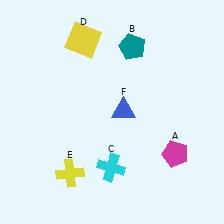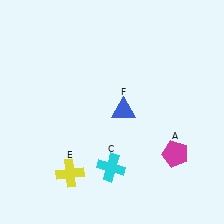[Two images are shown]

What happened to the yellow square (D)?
The yellow square (D) was removed in Image 2. It was in the top-left area of Image 1.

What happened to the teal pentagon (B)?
The teal pentagon (B) was removed in Image 2. It was in the top-right area of Image 1.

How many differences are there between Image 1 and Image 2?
There are 2 differences between the two images.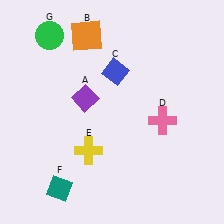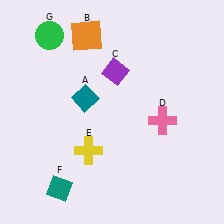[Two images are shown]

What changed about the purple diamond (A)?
In Image 1, A is purple. In Image 2, it changed to teal.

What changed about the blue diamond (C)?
In Image 1, C is blue. In Image 2, it changed to purple.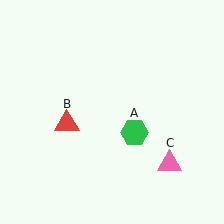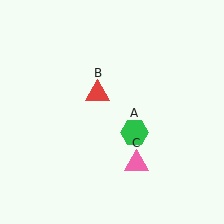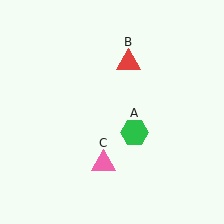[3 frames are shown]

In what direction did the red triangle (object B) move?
The red triangle (object B) moved up and to the right.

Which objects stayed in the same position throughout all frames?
Green hexagon (object A) remained stationary.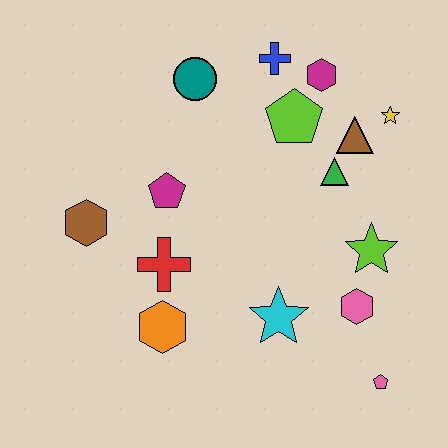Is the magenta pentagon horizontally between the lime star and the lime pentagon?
No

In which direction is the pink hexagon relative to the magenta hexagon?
The pink hexagon is below the magenta hexagon.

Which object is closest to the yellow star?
The brown triangle is closest to the yellow star.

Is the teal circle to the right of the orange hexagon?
Yes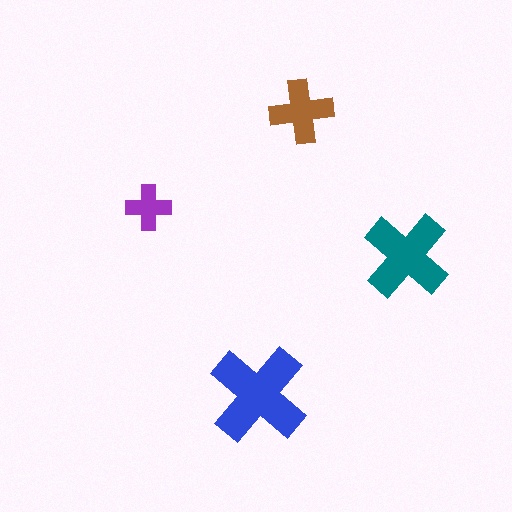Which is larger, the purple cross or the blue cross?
The blue one.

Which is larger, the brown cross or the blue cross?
The blue one.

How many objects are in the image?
There are 4 objects in the image.